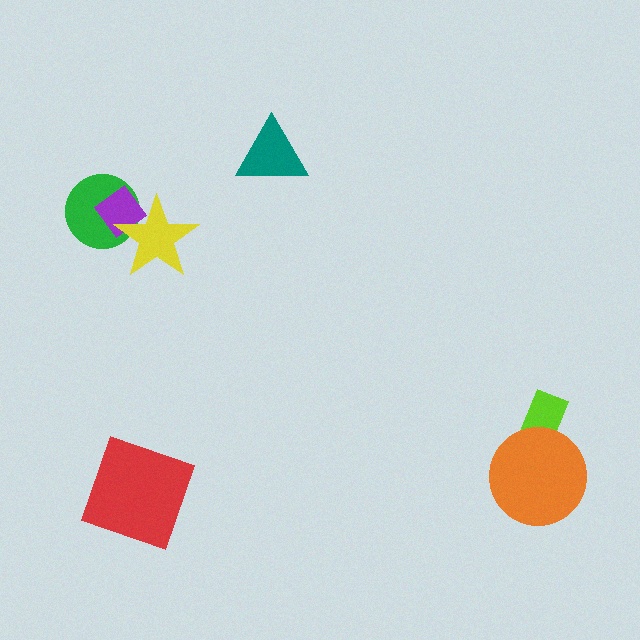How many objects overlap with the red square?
0 objects overlap with the red square.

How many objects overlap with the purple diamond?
2 objects overlap with the purple diamond.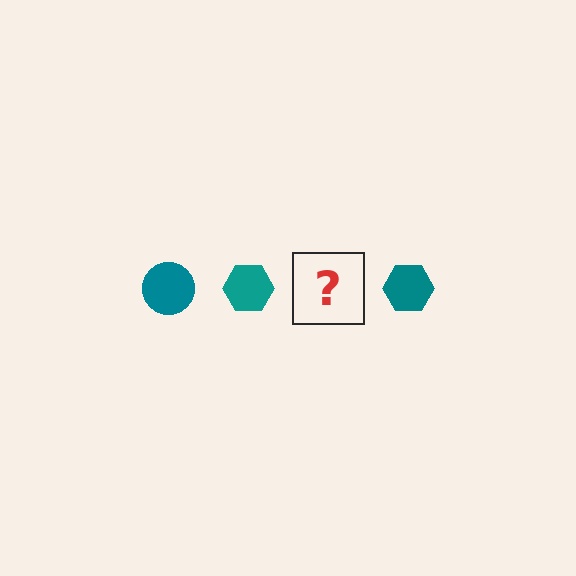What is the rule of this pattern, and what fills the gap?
The rule is that the pattern cycles through circle, hexagon shapes in teal. The gap should be filled with a teal circle.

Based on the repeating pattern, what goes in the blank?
The blank should be a teal circle.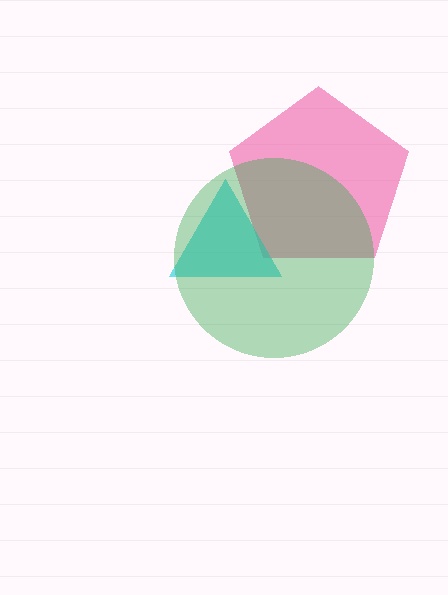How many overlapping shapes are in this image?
There are 3 overlapping shapes in the image.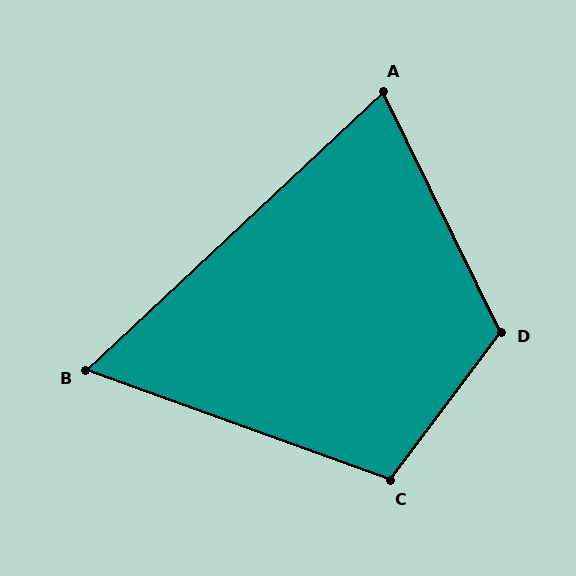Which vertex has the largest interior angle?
D, at approximately 117 degrees.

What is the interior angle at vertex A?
Approximately 73 degrees (acute).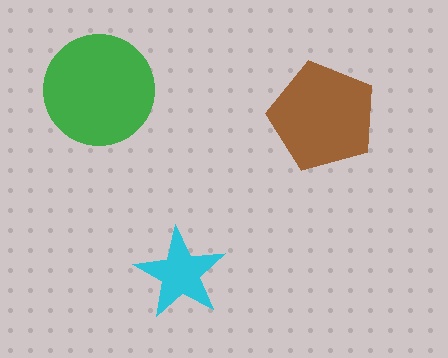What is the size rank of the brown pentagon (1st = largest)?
2nd.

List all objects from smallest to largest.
The cyan star, the brown pentagon, the green circle.